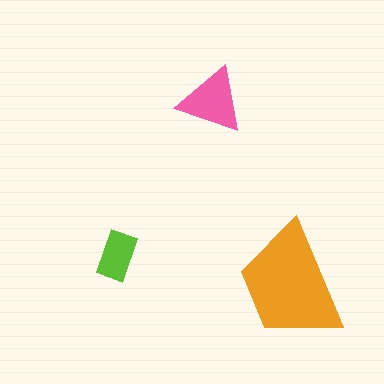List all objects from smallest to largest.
The lime rectangle, the pink triangle, the orange trapezoid.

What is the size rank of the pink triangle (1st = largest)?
2nd.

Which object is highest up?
The pink triangle is topmost.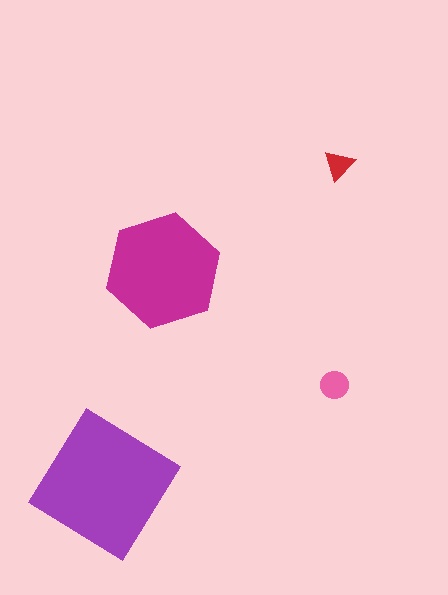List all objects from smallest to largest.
The red triangle, the pink circle, the magenta hexagon, the purple diamond.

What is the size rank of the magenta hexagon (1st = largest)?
2nd.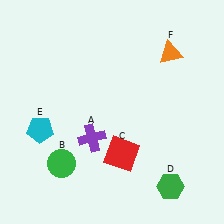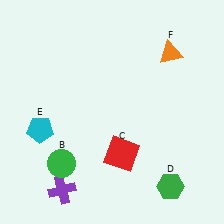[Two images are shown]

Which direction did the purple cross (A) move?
The purple cross (A) moved down.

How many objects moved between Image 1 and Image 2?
1 object moved between the two images.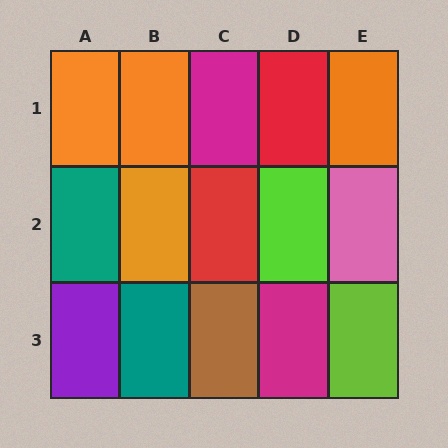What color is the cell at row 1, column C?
Magenta.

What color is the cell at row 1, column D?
Red.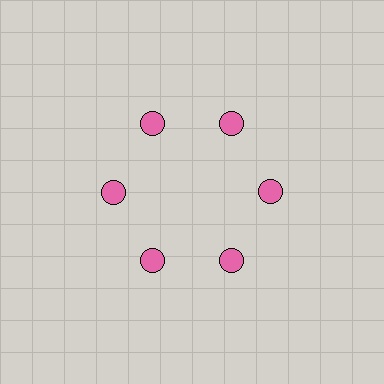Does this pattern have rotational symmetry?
Yes, this pattern has 6-fold rotational symmetry. It looks the same after rotating 60 degrees around the center.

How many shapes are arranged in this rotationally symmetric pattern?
There are 6 shapes, arranged in 6 groups of 1.